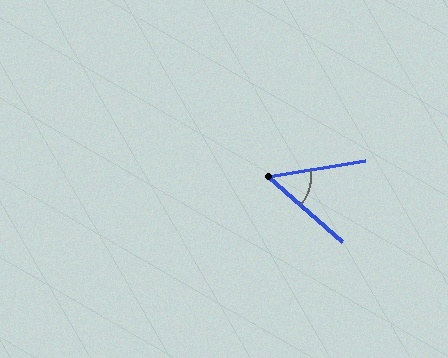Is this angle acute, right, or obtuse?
It is acute.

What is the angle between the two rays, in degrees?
Approximately 51 degrees.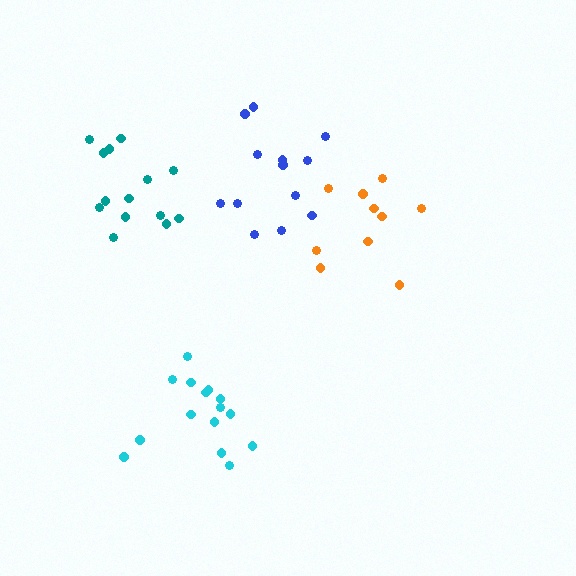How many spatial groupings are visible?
There are 4 spatial groupings.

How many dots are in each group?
Group 1: 14 dots, Group 2: 15 dots, Group 3: 13 dots, Group 4: 10 dots (52 total).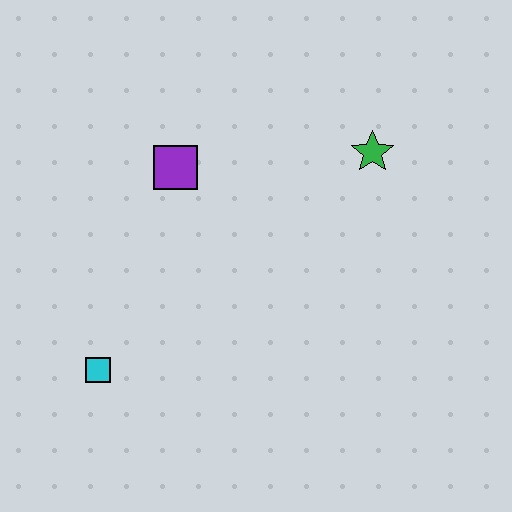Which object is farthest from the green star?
The cyan square is farthest from the green star.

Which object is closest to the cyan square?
The purple square is closest to the cyan square.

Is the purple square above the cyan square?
Yes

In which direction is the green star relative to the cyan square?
The green star is to the right of the cyan square.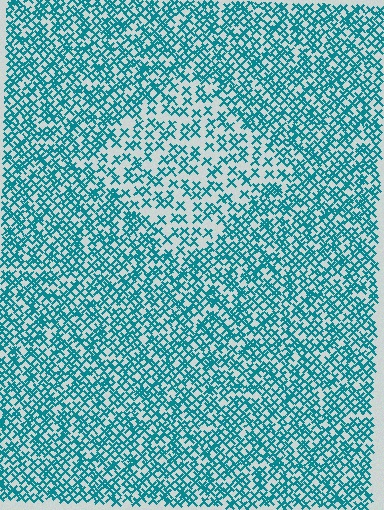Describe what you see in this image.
The image contains small teal elements arranged at two different densities. A diamond-shaped region is visible where the elements are less densely packed than the surrounding area.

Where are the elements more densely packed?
The elements are more densely packed outside the diamond boundary.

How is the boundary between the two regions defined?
The boundary is defined by a change in element density (approximately 1.9x ratio). All elements are the same color, size, and shape.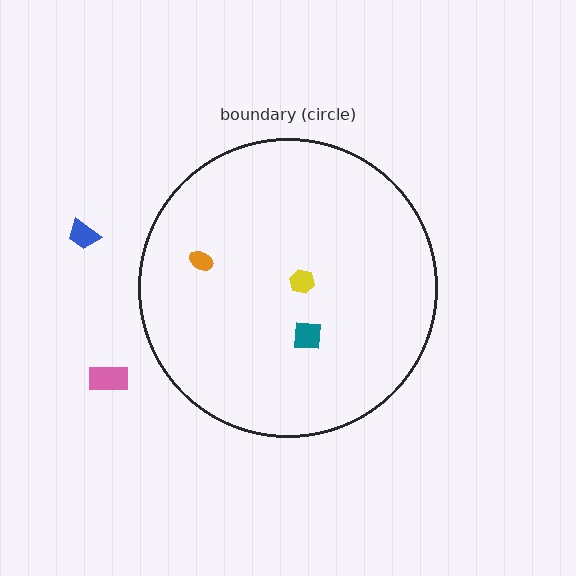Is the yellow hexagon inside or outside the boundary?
Inside.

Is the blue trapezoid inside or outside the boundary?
Outside.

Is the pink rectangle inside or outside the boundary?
Outside.